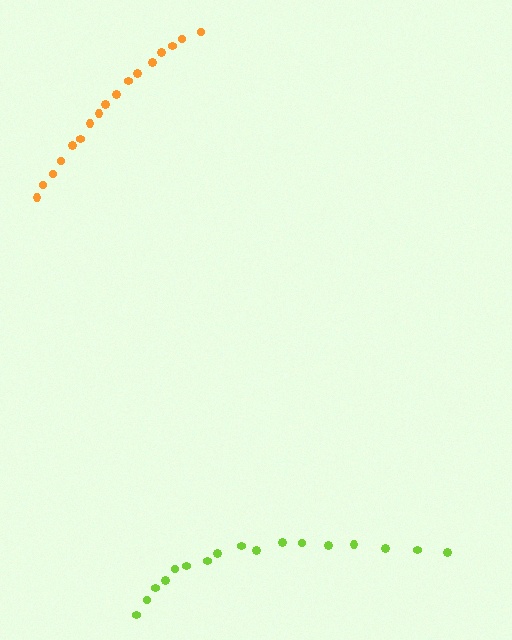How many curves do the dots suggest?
There are 2 distinct paths.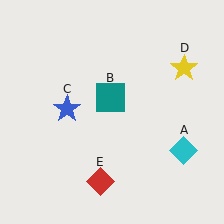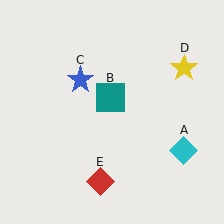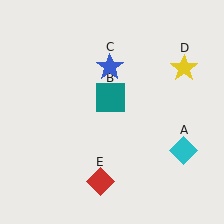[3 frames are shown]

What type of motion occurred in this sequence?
The blue star (object C) rotated clockwise around the center of the scene.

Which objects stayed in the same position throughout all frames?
Cyan diamond (object A) and teal square (object B) and yellow star (object D) and red diamond (object E) remained stationary.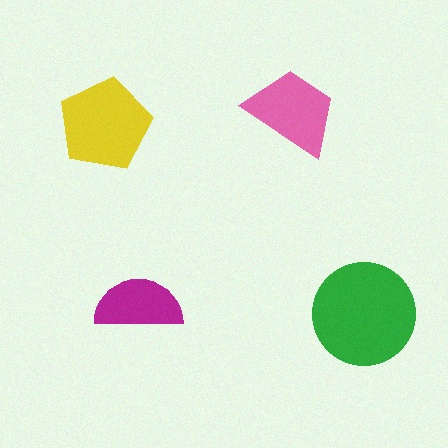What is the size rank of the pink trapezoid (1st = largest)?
3rd.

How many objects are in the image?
There are 4 objects in the image.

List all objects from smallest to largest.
The magenta semicircle, the pink trapezoid, the yellow pentagon, the green circle.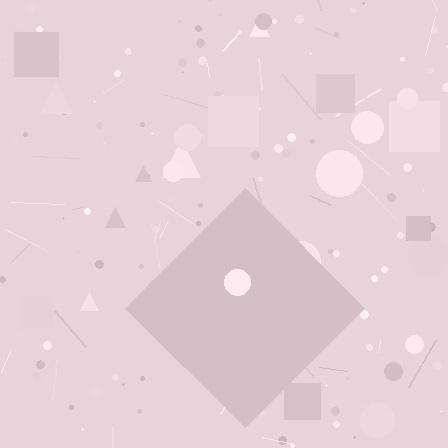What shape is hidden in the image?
A diamond is hidden in the image.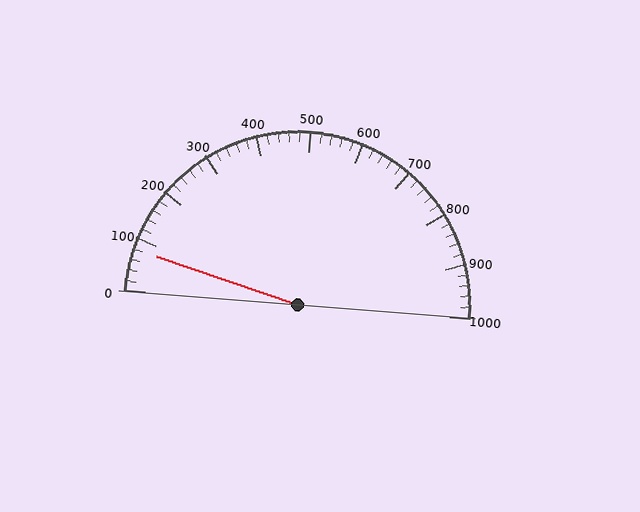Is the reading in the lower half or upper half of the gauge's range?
The reading is in the lower half of the range (0 to 1000).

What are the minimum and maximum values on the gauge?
The gauge ranges from 0 to 1000.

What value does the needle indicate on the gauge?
The needle indicates approximately 80.